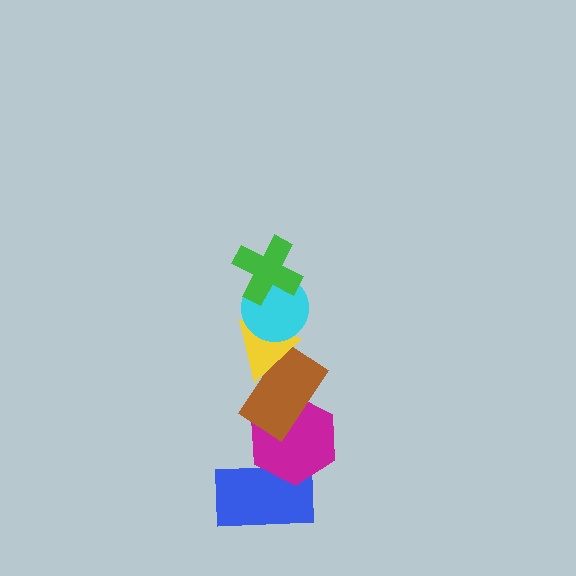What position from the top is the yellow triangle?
The yellow triangle is 3rd from the top.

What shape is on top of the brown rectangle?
The yellow triangle is on top of the brown rectangle.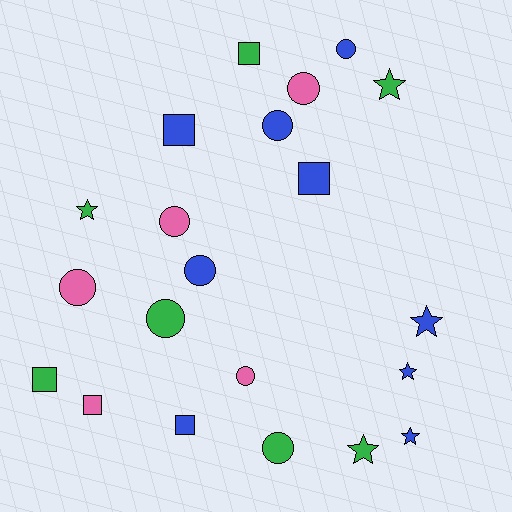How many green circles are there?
There are 2 green circles.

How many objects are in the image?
There are 21 objects.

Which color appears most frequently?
Blue, with 9 objects.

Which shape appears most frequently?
Circle, with 9 objects.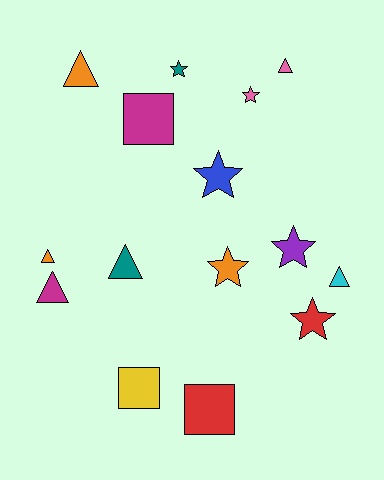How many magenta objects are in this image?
There are 2 magenta objects.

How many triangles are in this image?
There are 6 triangles.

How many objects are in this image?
There are 15 objects.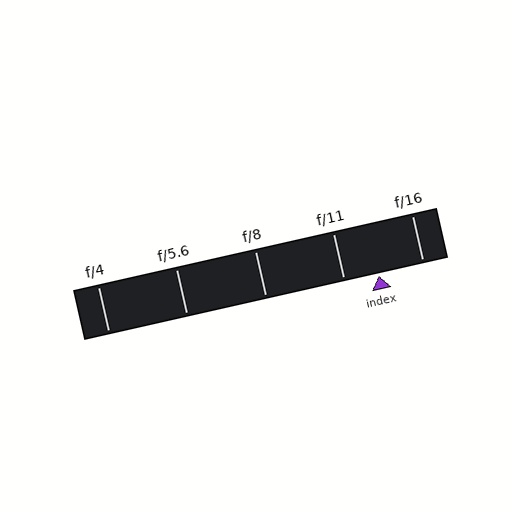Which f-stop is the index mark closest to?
The index mark is closest to f/11.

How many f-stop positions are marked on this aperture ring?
There are 5 f-stop positions marked.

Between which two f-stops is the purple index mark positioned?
The index mark is between f/11 and f/16.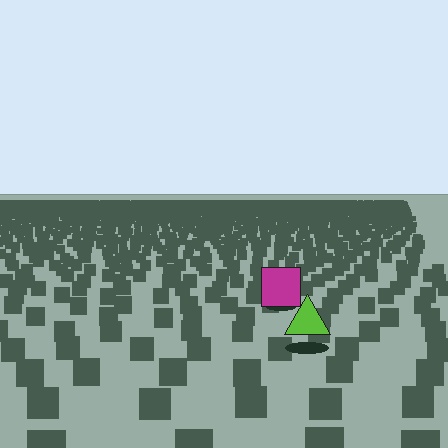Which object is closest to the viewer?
The lime triangle is closest. The texture marks near it are larger and more spread out.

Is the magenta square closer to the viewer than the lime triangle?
No. The lime triangle is closer — you can tell from the texture gradient: the ground texture is coarser near it.